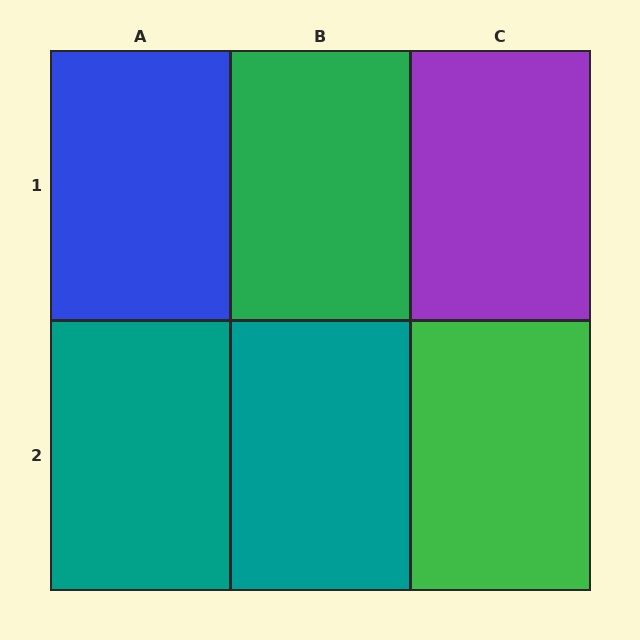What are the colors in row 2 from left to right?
Teal, teal, green.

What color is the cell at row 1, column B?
Green.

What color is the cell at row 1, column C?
Purple.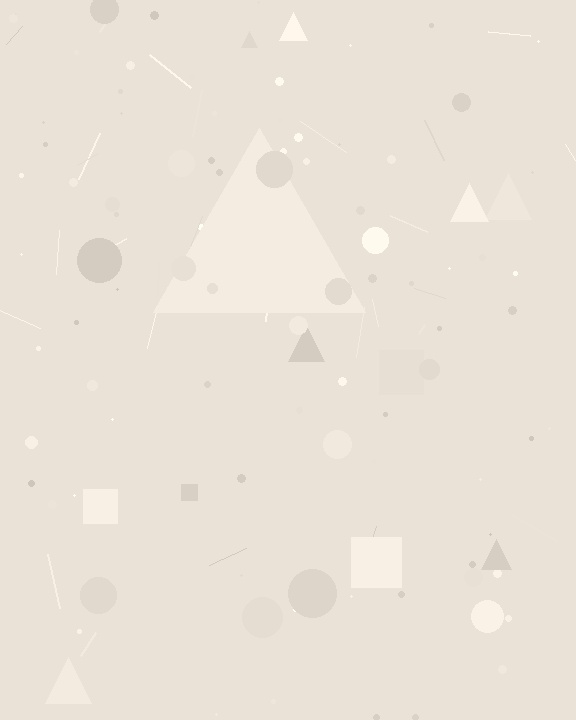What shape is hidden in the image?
A triangle is hidden in the image.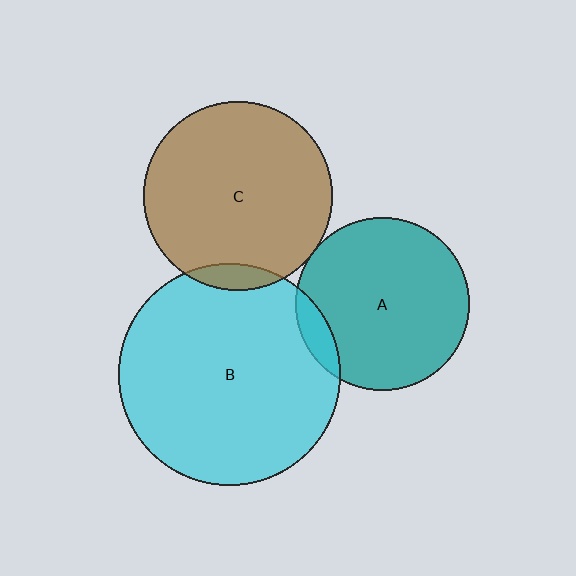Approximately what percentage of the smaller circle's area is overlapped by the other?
Approximately 10%.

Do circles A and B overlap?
Yes.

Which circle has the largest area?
Circle B (cyan).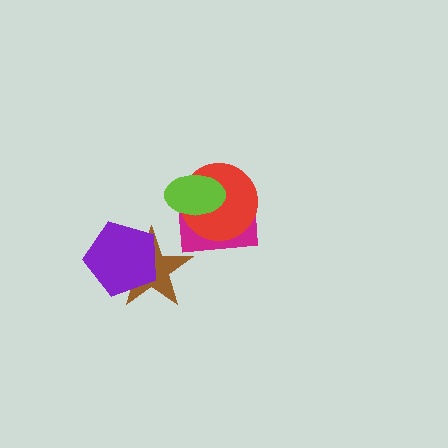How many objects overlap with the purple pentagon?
1 object overlaps with the purple pentagon.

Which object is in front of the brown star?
The purple pentagon is in front of the brown star.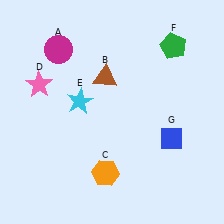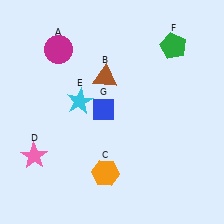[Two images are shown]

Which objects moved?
The objects that moved are: the pink star (D), the blue diamond (G).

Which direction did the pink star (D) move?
The pink star (D) moved down.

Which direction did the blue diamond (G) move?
The blue diamond (G) moved left.